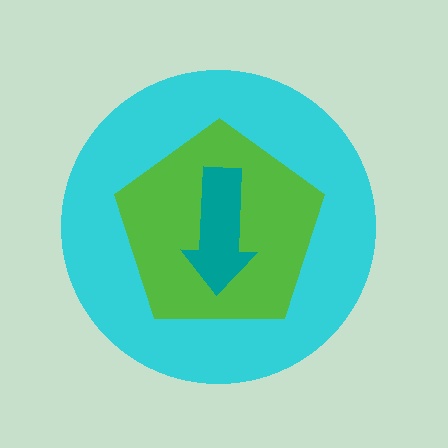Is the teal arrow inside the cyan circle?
Yes.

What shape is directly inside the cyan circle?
The lime pentagon.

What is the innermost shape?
The teal arrow.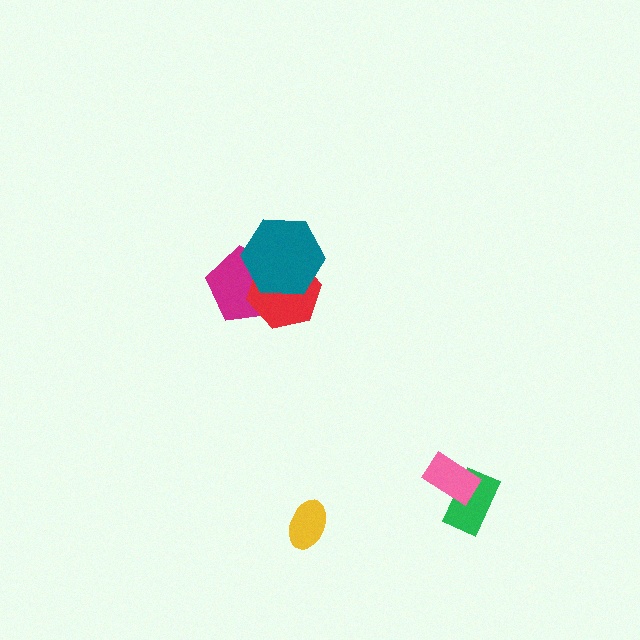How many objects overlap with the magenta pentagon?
2 objects overlap with the magenta pentagon.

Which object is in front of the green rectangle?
The pink rectangle is in front of the green rectangle.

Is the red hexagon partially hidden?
Yes, it is partially covered by another shape.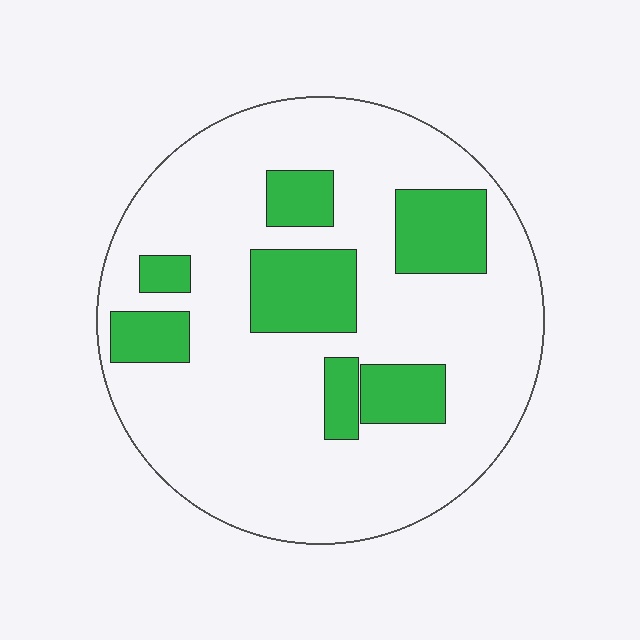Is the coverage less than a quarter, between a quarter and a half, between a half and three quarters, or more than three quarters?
Less than a quarter.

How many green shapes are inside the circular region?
7.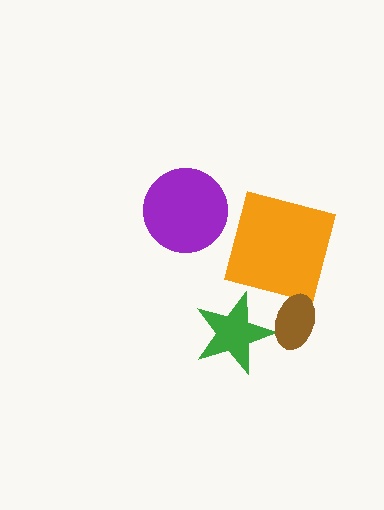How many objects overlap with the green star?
1 object overlaps with the green star.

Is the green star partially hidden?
Yes, it is partially covered by another shape.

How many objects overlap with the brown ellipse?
1 object overlaps with the brown ellipse.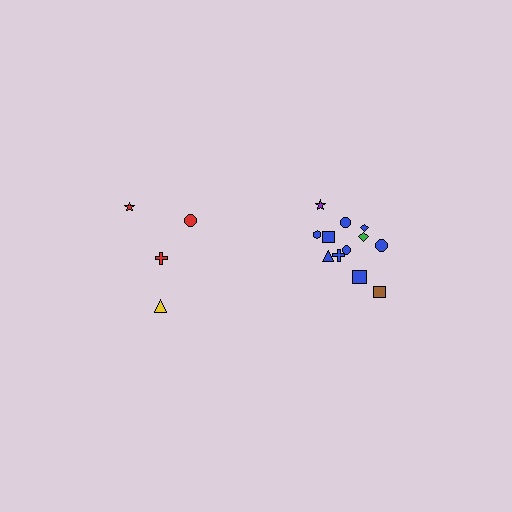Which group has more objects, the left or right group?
The right group.